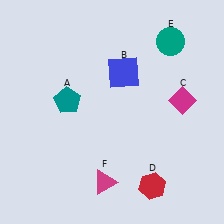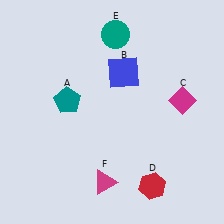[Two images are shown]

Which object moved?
The teal circle (E) moved left.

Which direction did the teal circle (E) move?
The teal circle (E) moved left.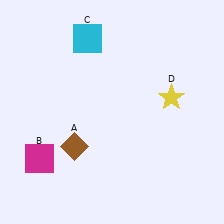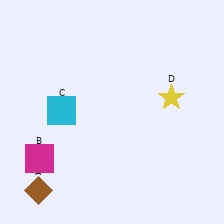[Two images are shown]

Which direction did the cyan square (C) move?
The cyan square (C) moved down.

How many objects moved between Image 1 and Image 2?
2 objects moved between the two images.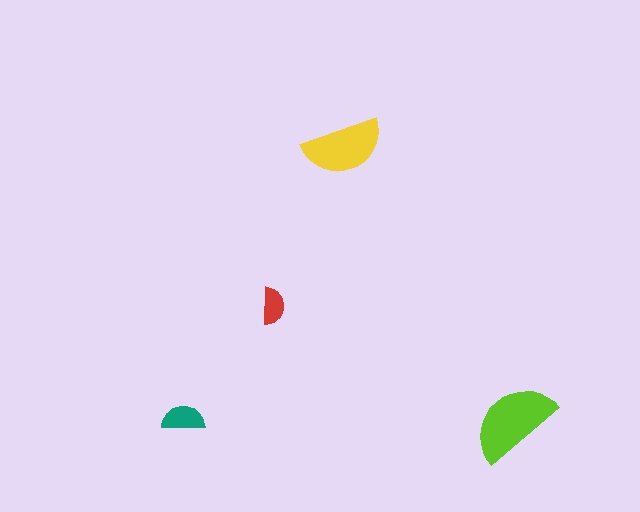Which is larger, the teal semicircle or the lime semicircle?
The lime one.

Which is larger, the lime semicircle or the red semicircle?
The lime one.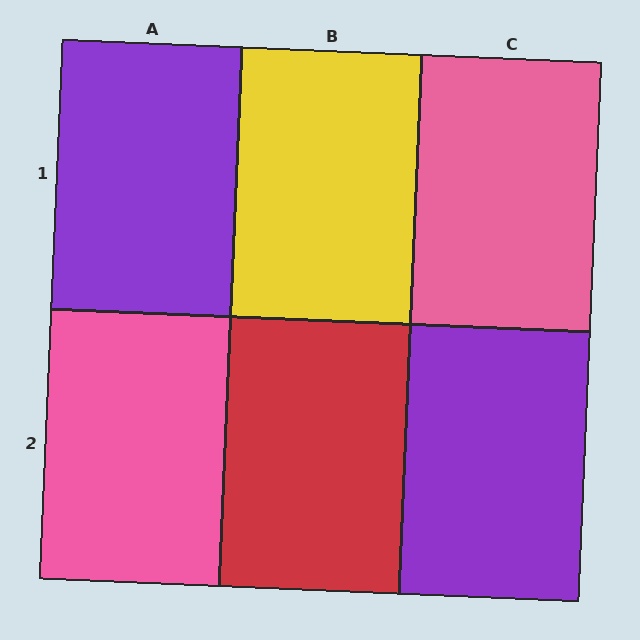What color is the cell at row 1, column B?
Yellow.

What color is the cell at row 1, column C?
Pink.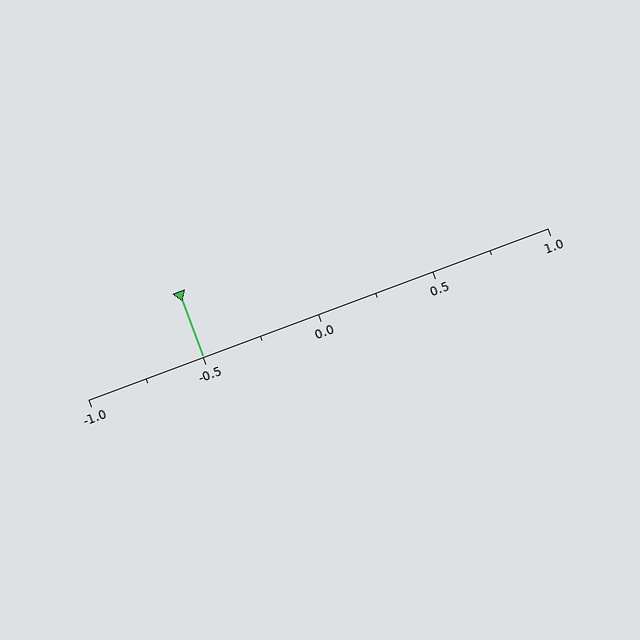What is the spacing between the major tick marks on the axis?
The major ticks are spaced 0.5 apart.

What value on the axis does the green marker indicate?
The marker indicates approximately -0.5.